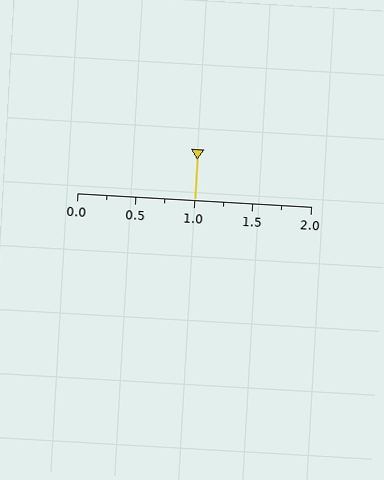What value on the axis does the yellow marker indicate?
The marker indicates approximately 1.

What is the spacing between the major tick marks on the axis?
The major ticks are spaced 0.5 apart.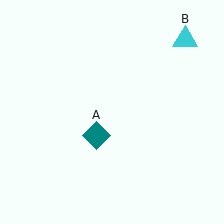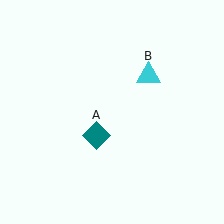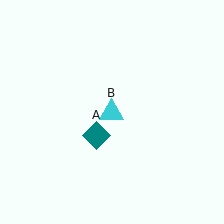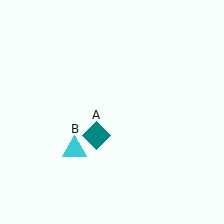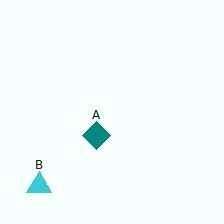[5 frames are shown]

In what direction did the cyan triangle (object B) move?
The cyan triangle (object B) moved down and to the left.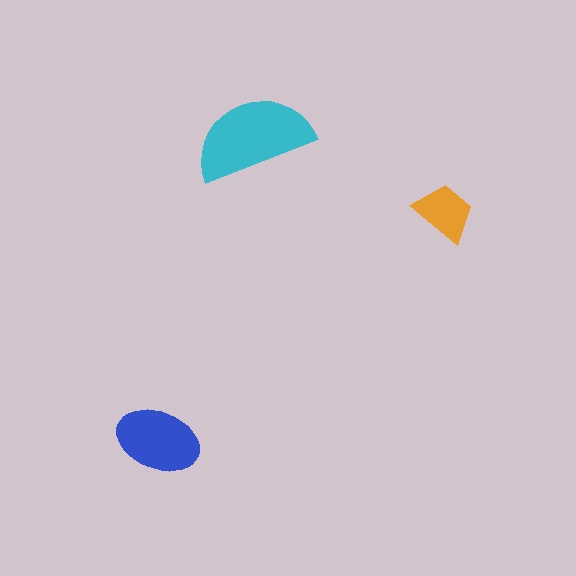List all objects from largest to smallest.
The cyan semicircle, the blue ellipse, the orange trapezoid.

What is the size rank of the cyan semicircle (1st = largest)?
1st.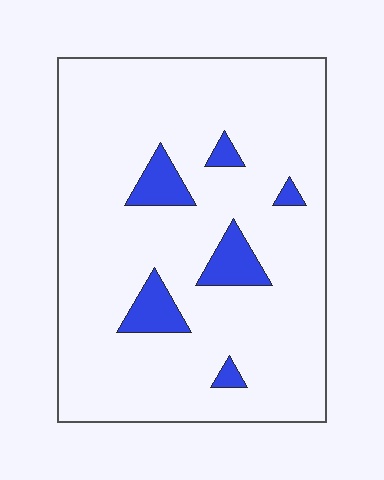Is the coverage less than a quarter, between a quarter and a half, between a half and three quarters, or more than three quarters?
Less than a quarter.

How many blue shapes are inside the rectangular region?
6.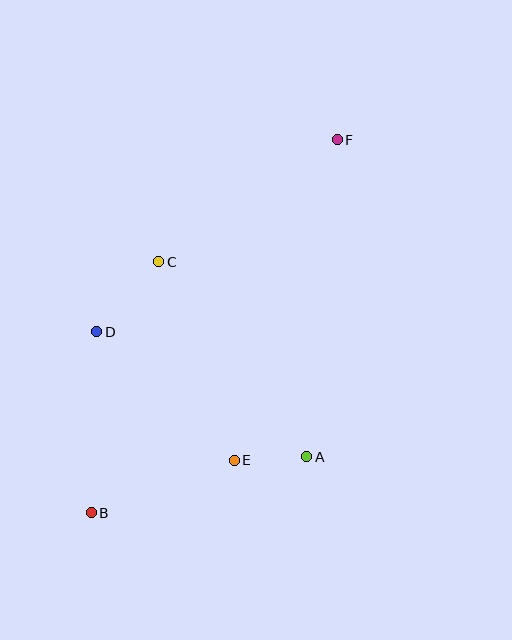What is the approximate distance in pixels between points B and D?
The distance between B and D is approximately 181 pixels.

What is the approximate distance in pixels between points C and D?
The distance between C and D is approximately 94 pixels.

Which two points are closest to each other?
Points A and E are closest to each other.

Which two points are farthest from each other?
Points B and F are farthest from each other.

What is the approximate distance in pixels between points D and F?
The distance between D and F is approximately 308 pixels.